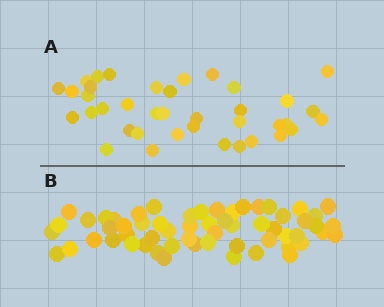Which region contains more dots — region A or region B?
Region B (the bottom region) has more dots.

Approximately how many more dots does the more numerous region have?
Region B has approximately 20 more dots than region A.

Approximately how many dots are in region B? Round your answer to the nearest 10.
About 60 dots. (The exact count is 59, which rounds to 60.)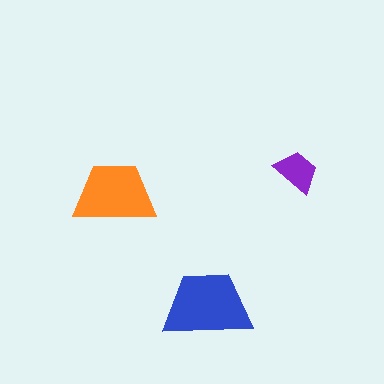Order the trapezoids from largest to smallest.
the blue one, the orange one, the purple one.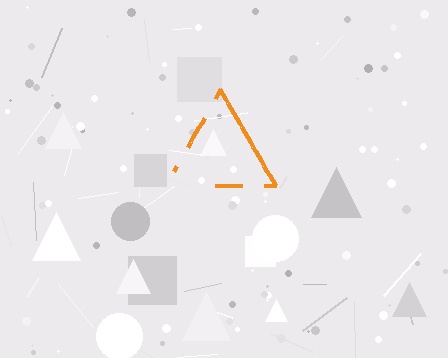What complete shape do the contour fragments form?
The contour fragments form a triangle.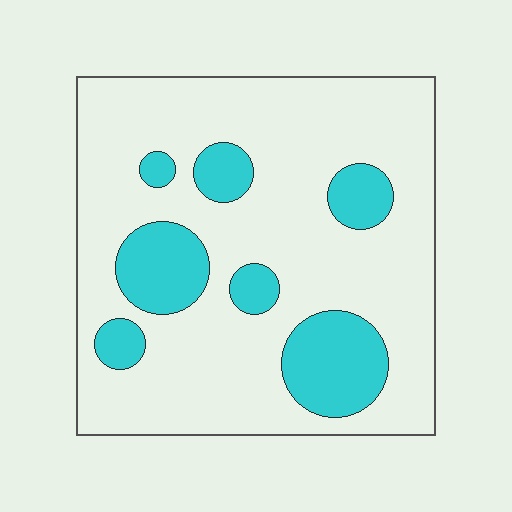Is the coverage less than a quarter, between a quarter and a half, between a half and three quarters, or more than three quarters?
Less than a quarter.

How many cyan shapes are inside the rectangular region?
7.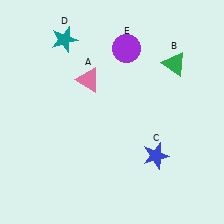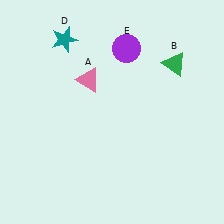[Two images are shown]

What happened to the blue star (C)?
The blue star (C) was removed in Image 2. It was in the bottom-right area of Image 1.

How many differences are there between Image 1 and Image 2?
There is 1 difference between the two images.